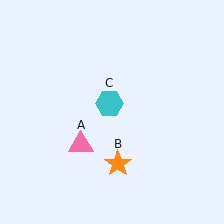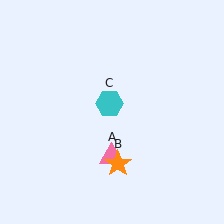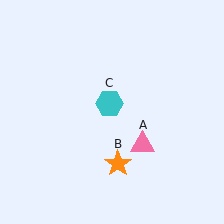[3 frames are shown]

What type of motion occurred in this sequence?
The pink triangle (object A) rotated counterclockwise around the center of the scene.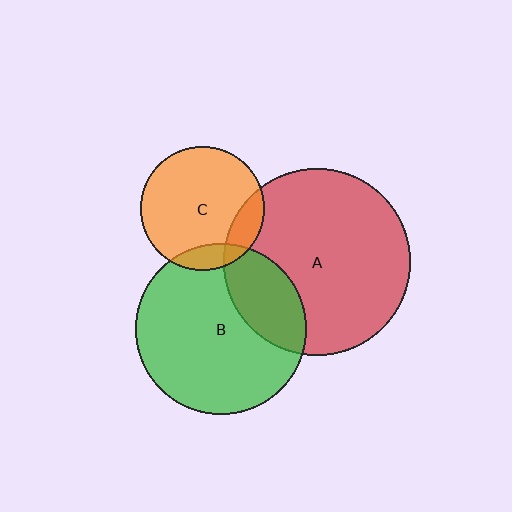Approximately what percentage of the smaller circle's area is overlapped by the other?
Approximately 10%.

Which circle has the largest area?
Circle A (red).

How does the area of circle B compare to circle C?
Approximately 1.9 times.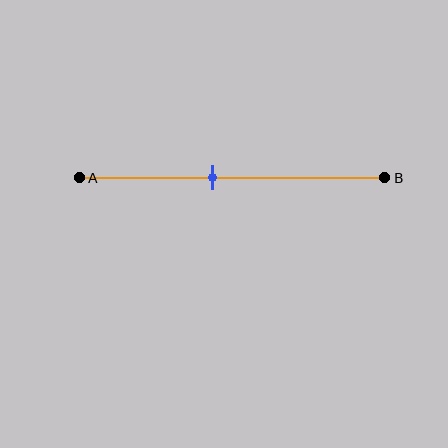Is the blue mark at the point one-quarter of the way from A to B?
No, the mark is at about 45% from A, not at the 25% one-quarter point.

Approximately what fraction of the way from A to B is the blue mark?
The blue mark is approximately 45% of the way from A to B.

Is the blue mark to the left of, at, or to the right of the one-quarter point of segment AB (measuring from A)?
The blue mark is to the right of the one-quarter point of segment AB.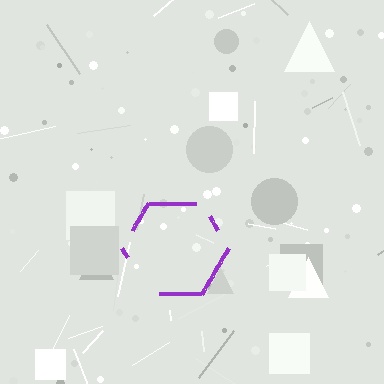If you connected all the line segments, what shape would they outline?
They would outline a hexagon.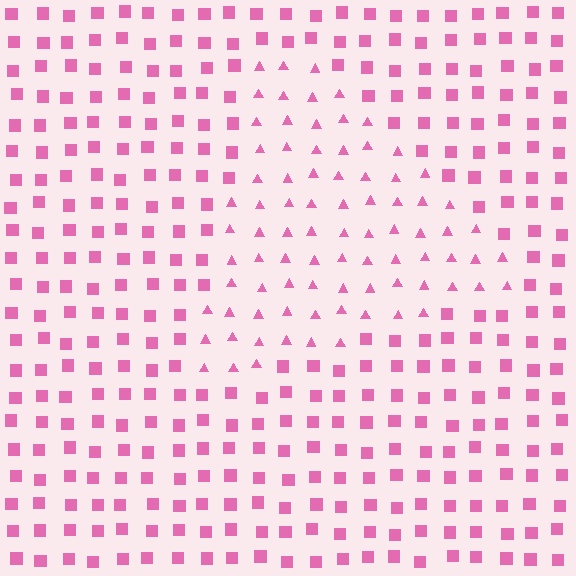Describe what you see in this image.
The image is filled with small pink elements arranged in a uniform grid. A triangle-shaped region contains triangles, while the surrounding area contains squares. The boundary is defined purely by the change in element shape.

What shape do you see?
I see a triangle.